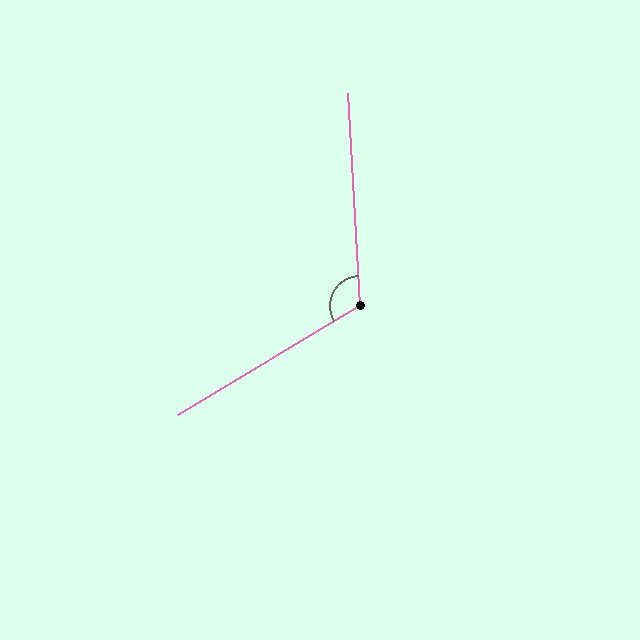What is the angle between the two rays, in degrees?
Approximately 118 degrees.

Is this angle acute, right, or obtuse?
It is obtuse.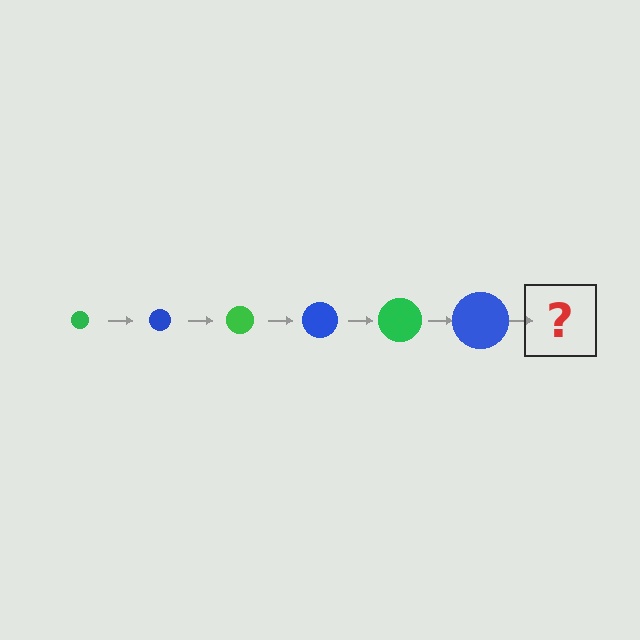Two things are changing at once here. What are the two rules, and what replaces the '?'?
The two rules are that the circle grows larger each step and the color cycles through green and blue. The '?' should be a green circle, larger than the previous one.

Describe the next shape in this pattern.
It should be a green circle, larger than the previous one.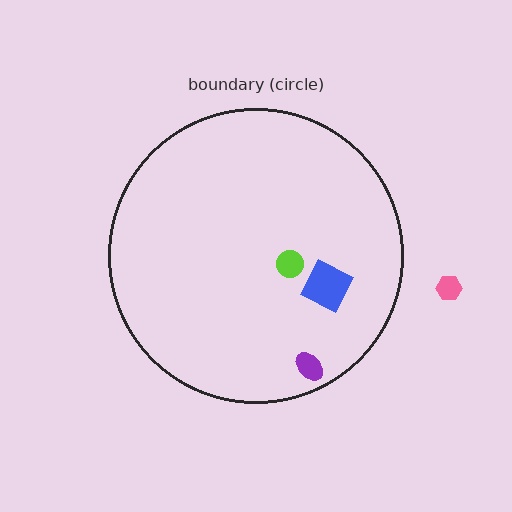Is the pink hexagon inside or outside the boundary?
Outside.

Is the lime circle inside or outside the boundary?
Inside.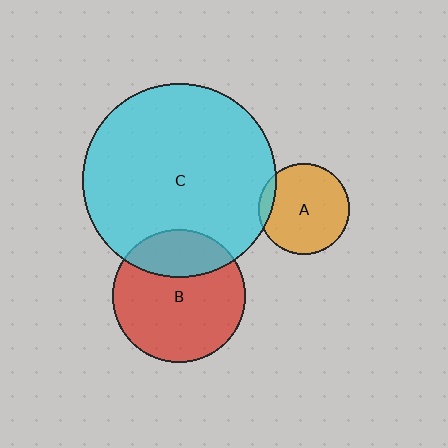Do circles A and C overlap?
Yes.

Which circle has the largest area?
Circle C (cyan).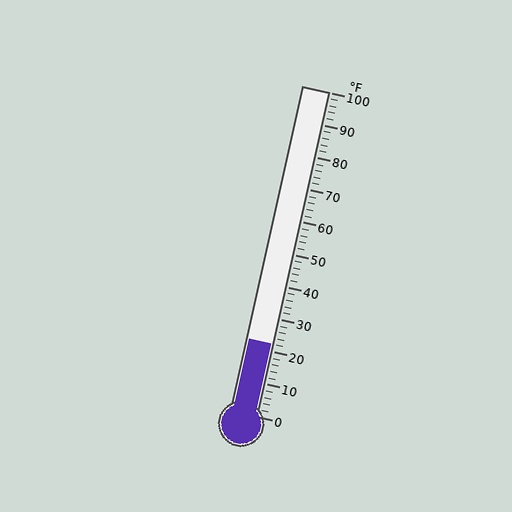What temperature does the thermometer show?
The thermometer shows approximately 22°F.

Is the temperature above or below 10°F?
The temperature is above 10°F.